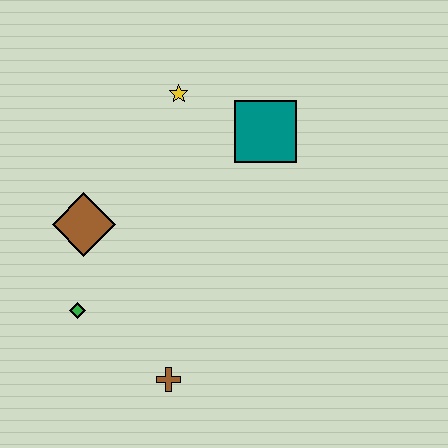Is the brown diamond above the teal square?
No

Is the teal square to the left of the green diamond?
No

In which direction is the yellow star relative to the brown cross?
The yellow star is above the brown cross.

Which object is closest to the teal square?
The yellow star is closest to the teal square.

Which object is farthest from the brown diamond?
The teal square is farthest from the brown diamond.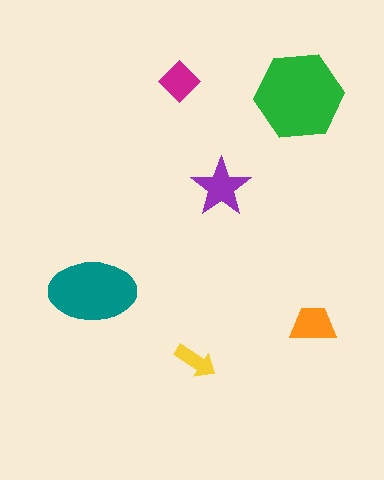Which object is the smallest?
The yellow arrow.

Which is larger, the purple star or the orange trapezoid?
The purple star.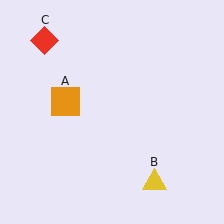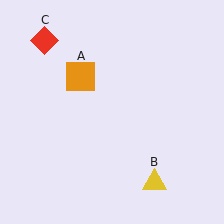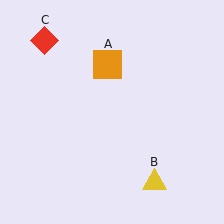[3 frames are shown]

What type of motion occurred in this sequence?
The orange square (object A) rotated clockwise around the center of the scene.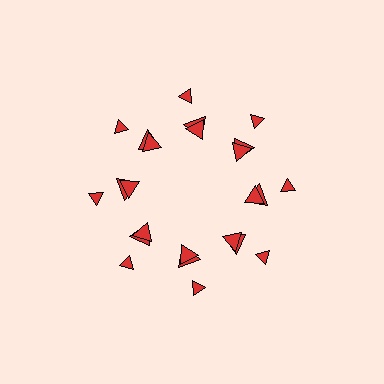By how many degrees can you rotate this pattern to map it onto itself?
The pattern maps onto itself every 45 degrees of rotation.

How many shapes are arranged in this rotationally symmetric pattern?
There are 24 shapes, arranged in 8 groups of 3.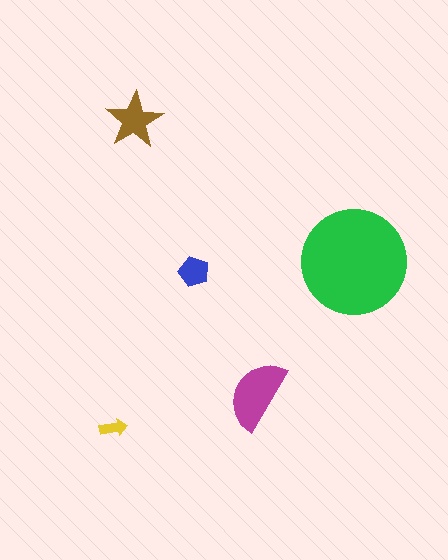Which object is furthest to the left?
The yellow arrow is leftmost.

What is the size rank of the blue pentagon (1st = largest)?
4th.